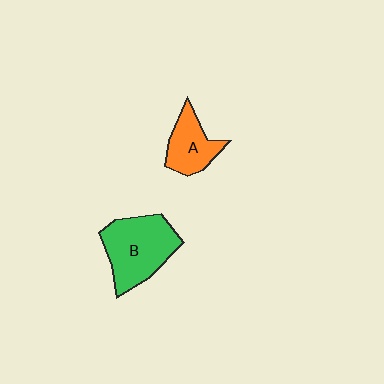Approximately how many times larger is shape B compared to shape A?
Approximately 1.7 times.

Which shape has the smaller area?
Shape A (orange).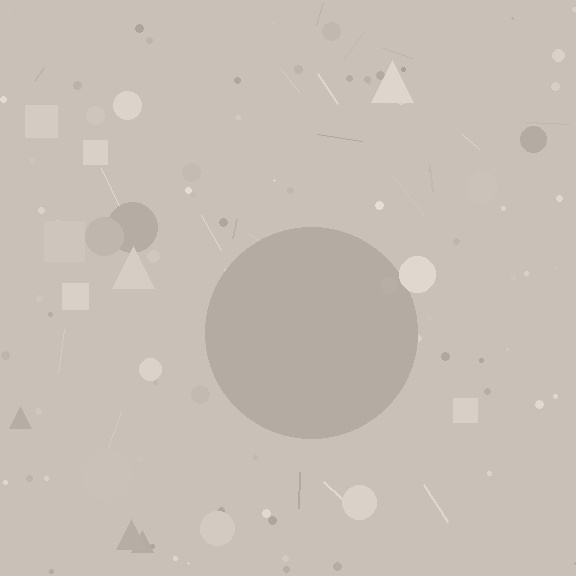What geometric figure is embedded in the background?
A circle is embedded in the background.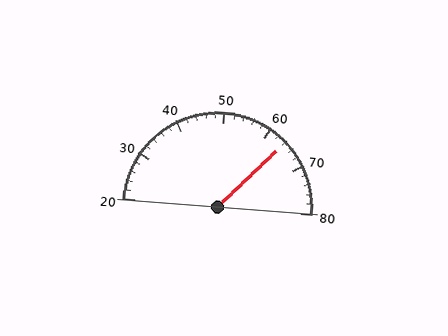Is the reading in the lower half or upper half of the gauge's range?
The reading is in the upper half of the range (20 to 80).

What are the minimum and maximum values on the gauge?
The gauge ranges from 20 to 80.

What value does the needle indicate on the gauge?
The needle indicates approximately 64.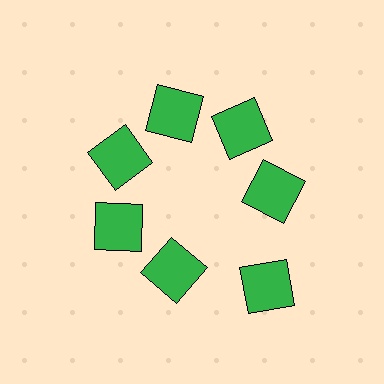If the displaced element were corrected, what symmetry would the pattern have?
It would have 7-fold rotational symmetry — the pattern would map onto itself every 51 degrees.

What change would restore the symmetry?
The symmetry would be restored by moving it inward, back onto the ring so that all 7 squares sit at equal angles and equal distance from the center.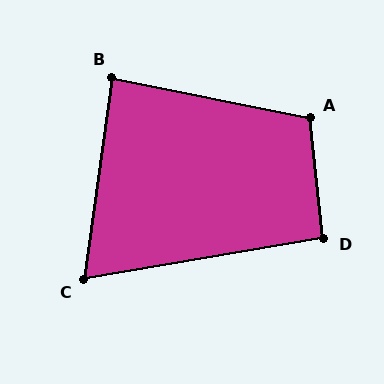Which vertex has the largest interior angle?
A, at approximately 108 degrees.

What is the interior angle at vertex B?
Approximately 87 degrees (approximately right).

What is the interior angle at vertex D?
Approximately 93 degrees (approximately right).